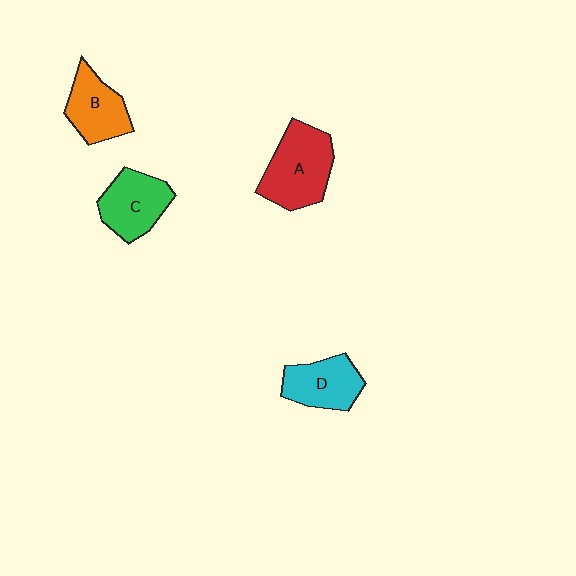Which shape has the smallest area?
Shape B (orange).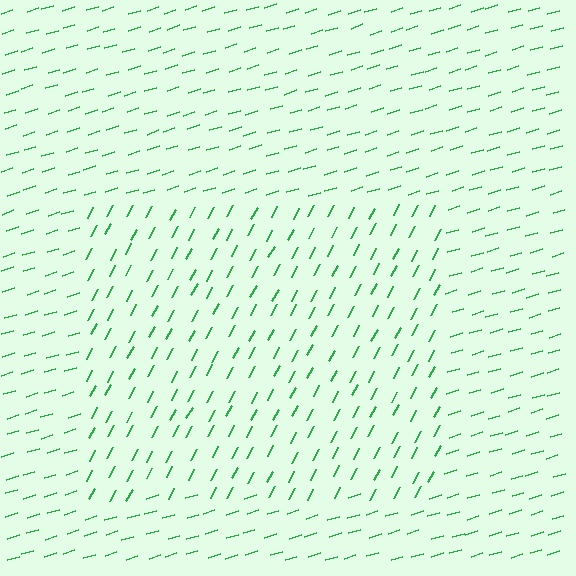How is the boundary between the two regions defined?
The boundary is defined purely by a change in line orientation (approximately 45 degrees difference). All lines are the same color and thickness.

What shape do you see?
I see a rectangle.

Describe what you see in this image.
The image is filled with small green line segments. A rectangle region in the image has lines oriented differently from the surrounding lines, creating a visible texture boundary.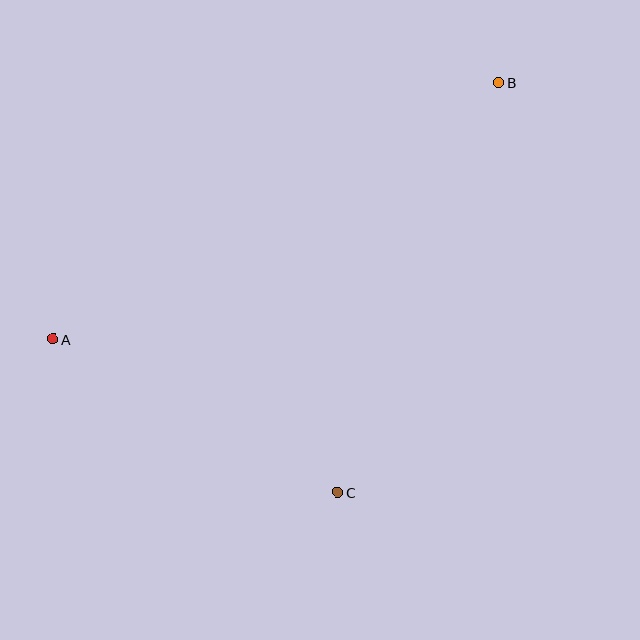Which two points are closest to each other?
Points A and C are closest to each other.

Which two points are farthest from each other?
Points A and B are farthest from each other.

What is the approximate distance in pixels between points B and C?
The distance between B and C is approximately 440 pixels.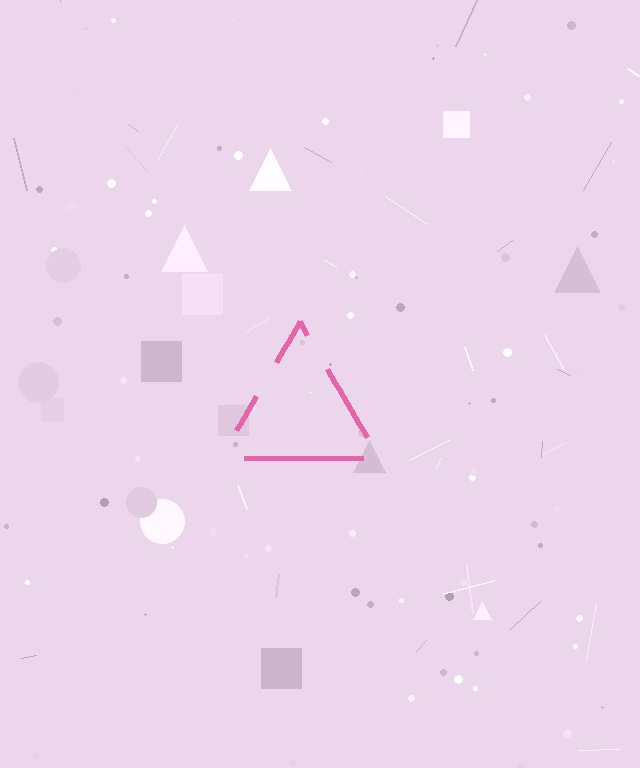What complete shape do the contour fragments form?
The contour fragments form a triangle.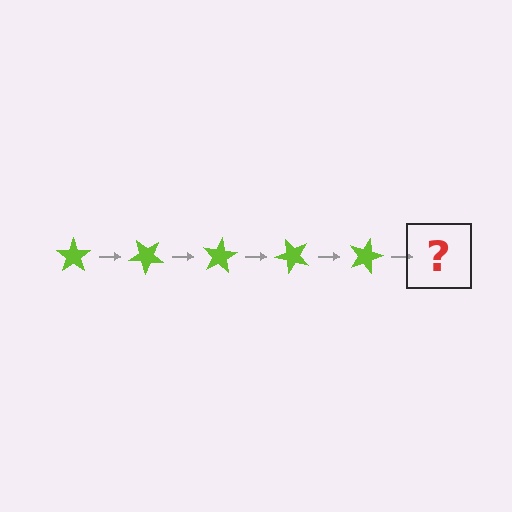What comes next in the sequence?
The next element should be a lime star rotated 200 degrees.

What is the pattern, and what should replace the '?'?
The pattern is that the star rotates 40 degrees each step. The '?' should be a lime star rotated 200 degrees.